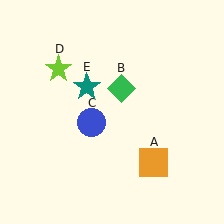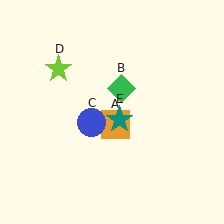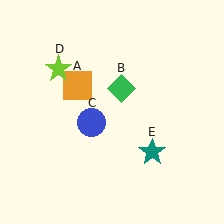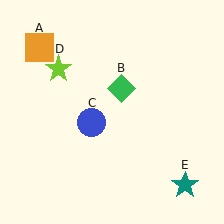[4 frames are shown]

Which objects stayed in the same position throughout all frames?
Green diamond (object B) and blue circle (object C) and lime star (object D) remained stationary.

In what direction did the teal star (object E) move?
The teal star (object E) moved down and to the right.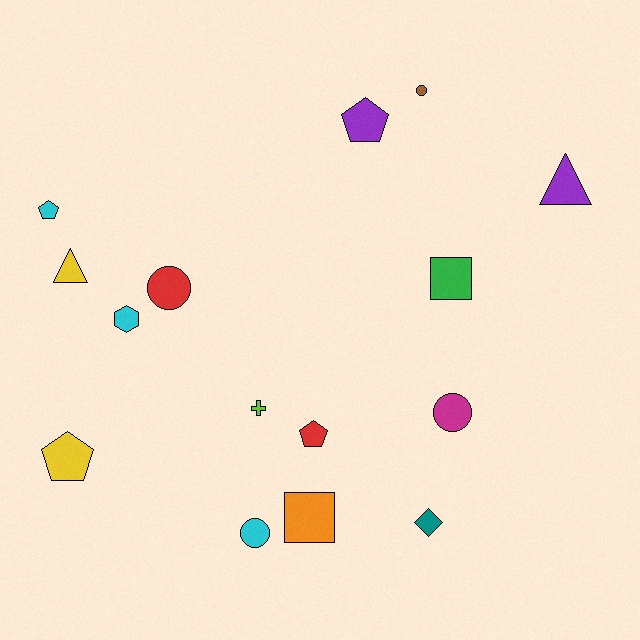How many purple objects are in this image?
There are 2 purple objects.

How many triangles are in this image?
There are 2 triangles.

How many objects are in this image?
There are 15 objects.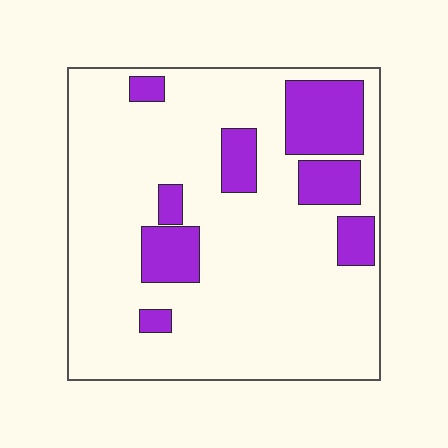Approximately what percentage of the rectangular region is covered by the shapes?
Approximately 20%.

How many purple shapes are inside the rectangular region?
8.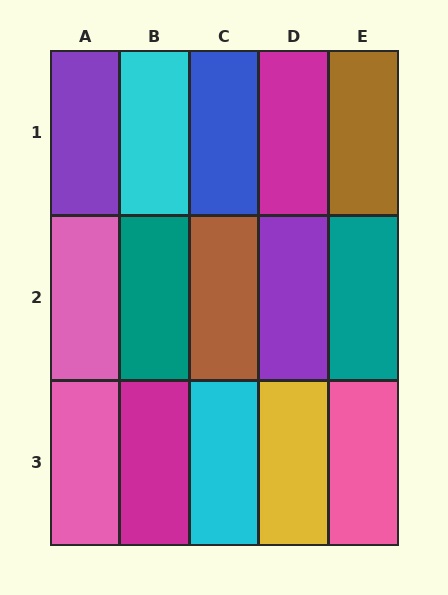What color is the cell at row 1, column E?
Brown.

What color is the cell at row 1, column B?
Cyan.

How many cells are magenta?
2 cells are magenta.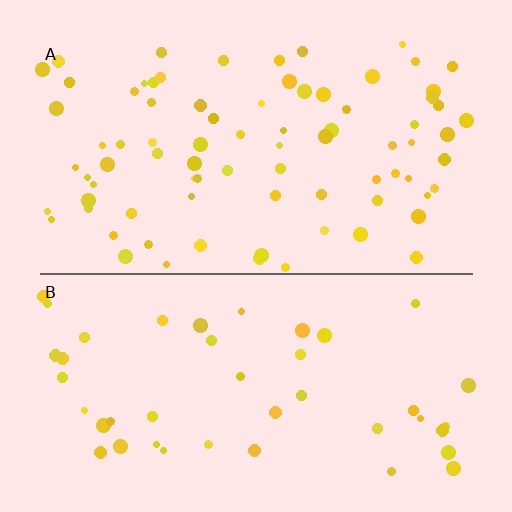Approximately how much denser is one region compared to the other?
Approximately 1.8× — region A over region B.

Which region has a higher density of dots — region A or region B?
A (the top).